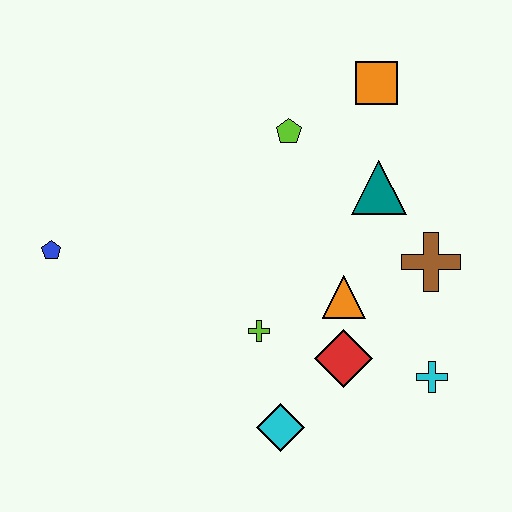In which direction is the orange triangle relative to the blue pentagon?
The orange triangle is to the right of the blue pentagon.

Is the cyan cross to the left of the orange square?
No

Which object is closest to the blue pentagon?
The lime cross is closest to the blue pentagon.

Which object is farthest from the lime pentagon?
The cyan diamond is farthest from the lime pentagon.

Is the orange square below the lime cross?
No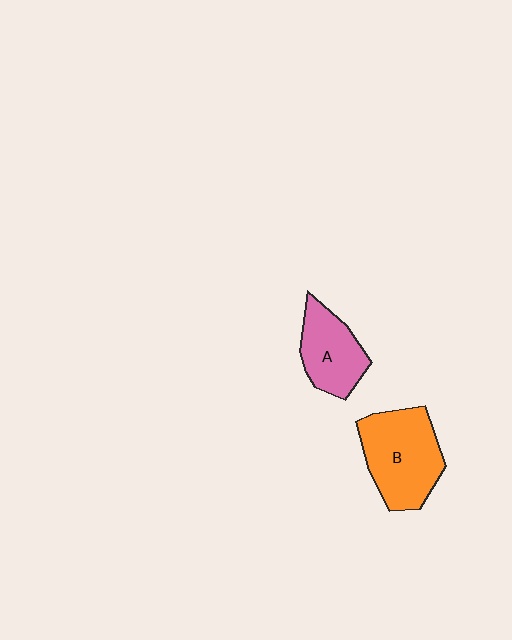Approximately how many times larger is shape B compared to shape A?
Approximately 1.4 times.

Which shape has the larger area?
Shape B (orange).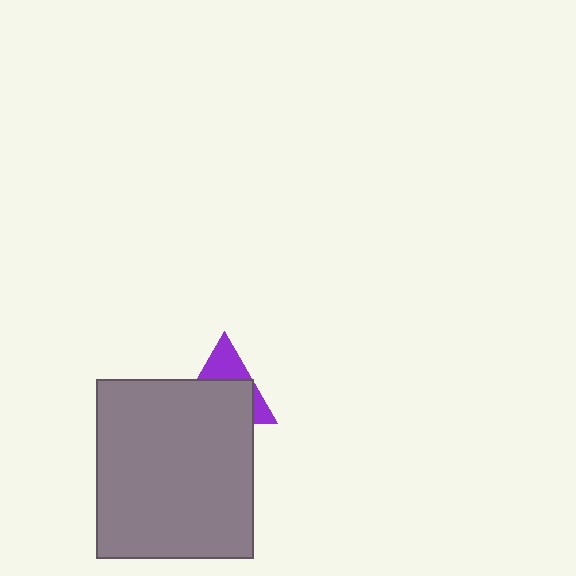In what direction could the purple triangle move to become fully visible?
The purple triangle could move up. That would shift it out from behind the gray rectangle entirely.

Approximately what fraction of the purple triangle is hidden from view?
Roughly 62% of the purple triangle is hidden behind the gray rectangle.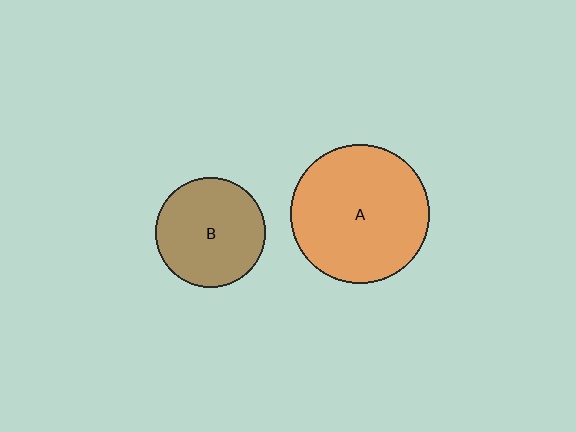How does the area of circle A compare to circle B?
Approximately 1.6 times.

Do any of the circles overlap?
No, none of the circles overlap.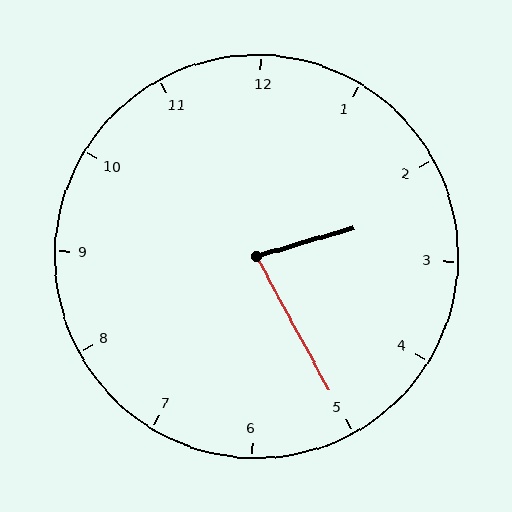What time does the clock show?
2:25.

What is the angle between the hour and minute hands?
Approximately 78 degrees.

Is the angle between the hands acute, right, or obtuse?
It is acute.